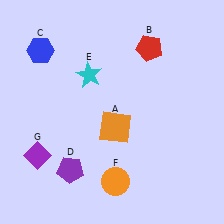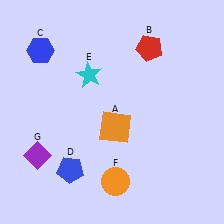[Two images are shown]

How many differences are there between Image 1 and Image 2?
There is 1 difference between the two images.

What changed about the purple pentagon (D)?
In Image 1, D is purple. In Image 2, it changed to blue.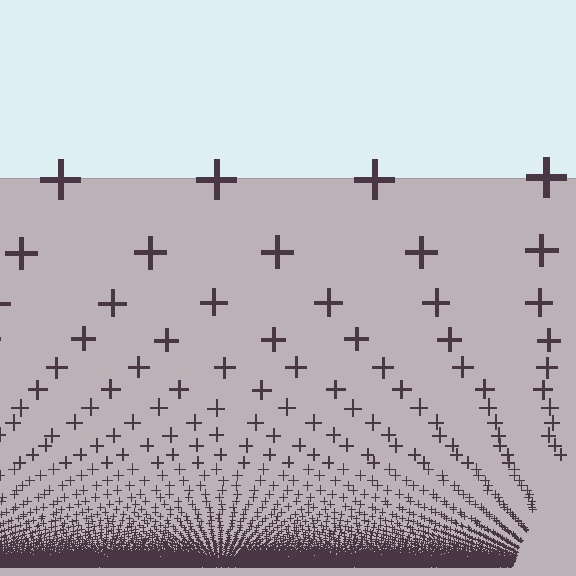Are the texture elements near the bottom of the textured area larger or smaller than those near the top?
Smaller. The gradient is inverted — elements near the bottom are smaller and denser.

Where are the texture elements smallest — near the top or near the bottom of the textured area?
Near the bottom.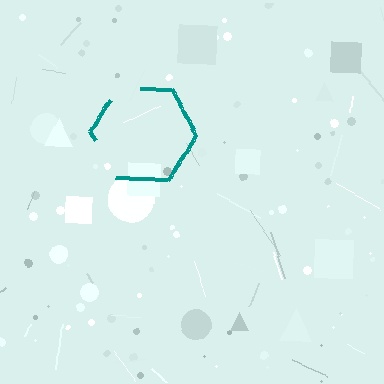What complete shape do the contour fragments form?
The contour fragments form a hexagon.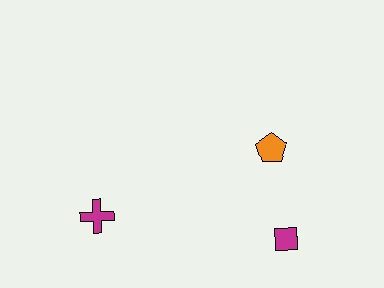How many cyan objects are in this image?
There are no cyan objects.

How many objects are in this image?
There are 3 objects.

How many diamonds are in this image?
There are no diamonds.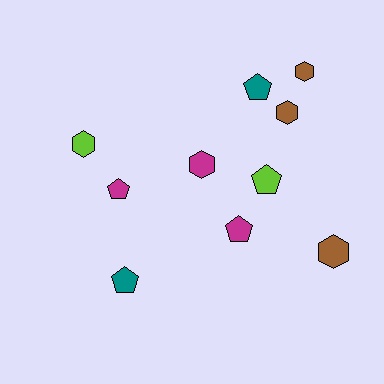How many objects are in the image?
There are 10 objects.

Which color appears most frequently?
Brown, with 3 objects.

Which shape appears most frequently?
Pentagon, with 5 objects.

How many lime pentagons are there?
There is 1 lime pentagon.